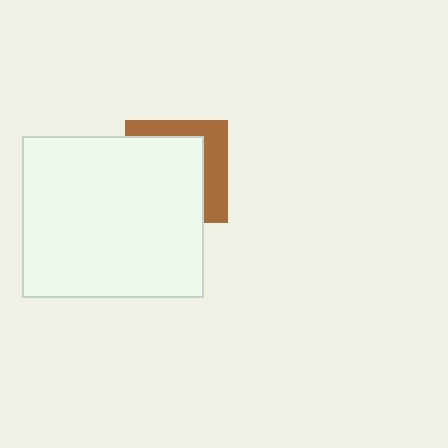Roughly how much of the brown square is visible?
A small part of it is visible (roughly 35%).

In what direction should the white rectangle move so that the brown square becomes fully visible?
The white rectangle should move toward the lower-left. That is the shortest direction to clear the overlap and leave the brown square fully visible.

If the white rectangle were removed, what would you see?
You would see the complete brown square.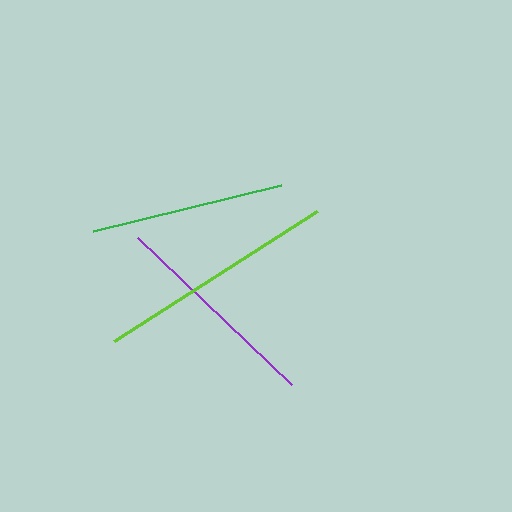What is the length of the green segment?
The green segment is approximately 194 pixels long.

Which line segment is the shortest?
The green line is the shortest at approximately 194 pixels.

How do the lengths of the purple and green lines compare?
The purple and green lines are approximately the same length.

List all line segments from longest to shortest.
From longest to shortest: lime, purple, green.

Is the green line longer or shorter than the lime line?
The lime line is longer than the green line.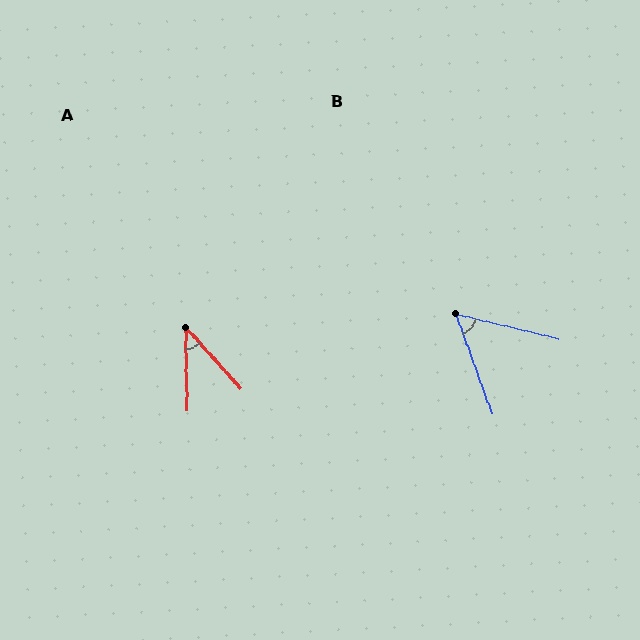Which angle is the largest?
B, at approximately 56 degrees.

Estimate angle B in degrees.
Approximately 56 degrees.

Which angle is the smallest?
A, at approximately 41 degrees.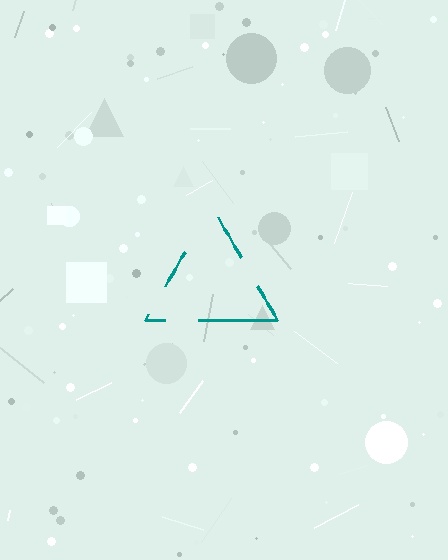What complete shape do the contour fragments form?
The contour fragments form a triangle.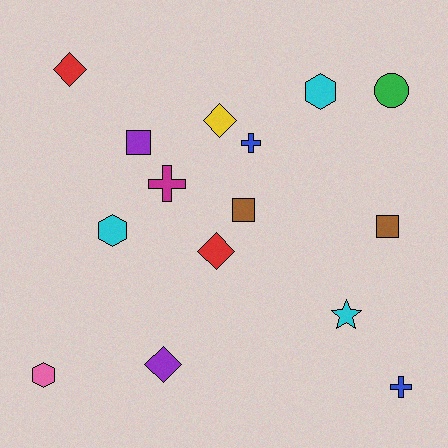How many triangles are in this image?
There are no triangles.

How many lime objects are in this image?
There are no lime objects.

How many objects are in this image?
There are 15 objects.